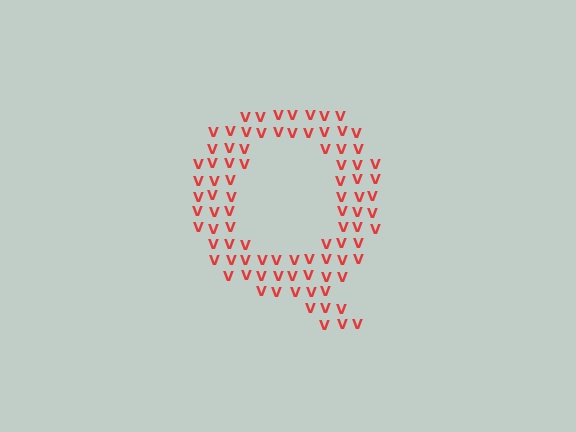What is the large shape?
The large shape is the letter Q.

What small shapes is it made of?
It is made of small letter V's.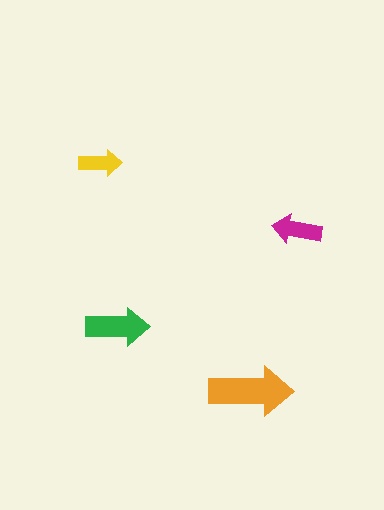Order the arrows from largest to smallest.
the orange one, the green one, the magenta one, the yellow one.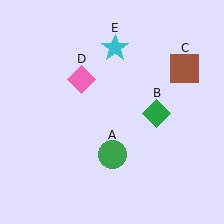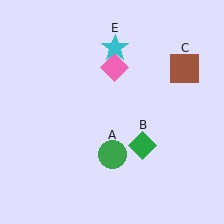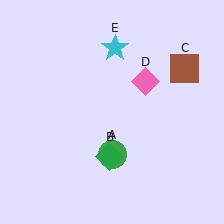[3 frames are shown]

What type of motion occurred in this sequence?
The green diamond (object B), pink diamond (object D) rotated clockwise around the center of the scene.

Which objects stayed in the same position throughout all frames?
Green circle (object A) and brown square (object C) and cyan star (object E) remained stationary.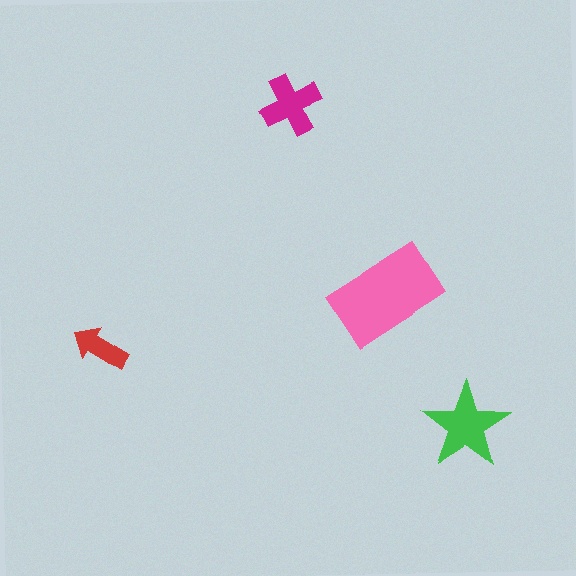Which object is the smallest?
The red arrow.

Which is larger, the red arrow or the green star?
The green star.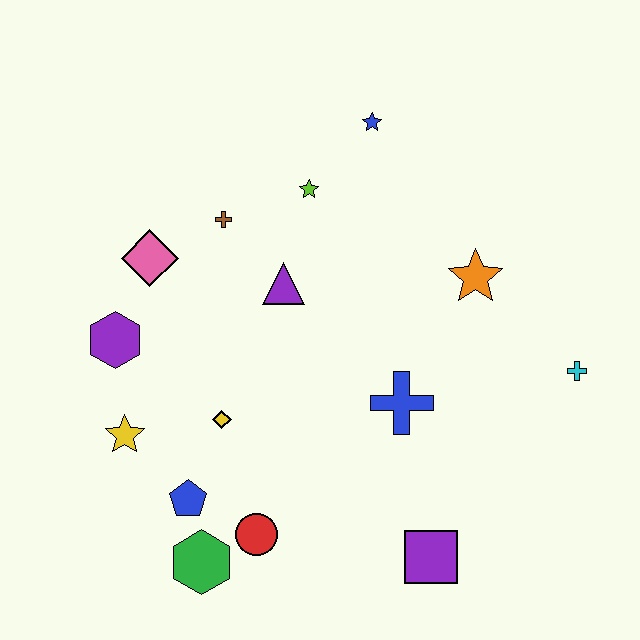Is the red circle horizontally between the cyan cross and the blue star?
No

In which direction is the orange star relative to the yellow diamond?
The orange star is to the right of the yellow diamond.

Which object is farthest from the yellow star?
The cyan cross is farthest from the yellow star.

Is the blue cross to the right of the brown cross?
Yes